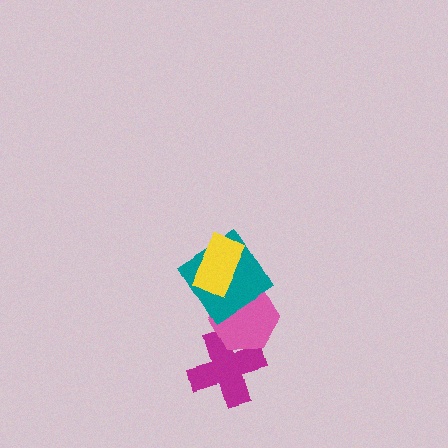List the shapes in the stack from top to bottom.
From top to bottom: the yellow rectangle, the teal diamond, the pink hexagon, the magenta cross.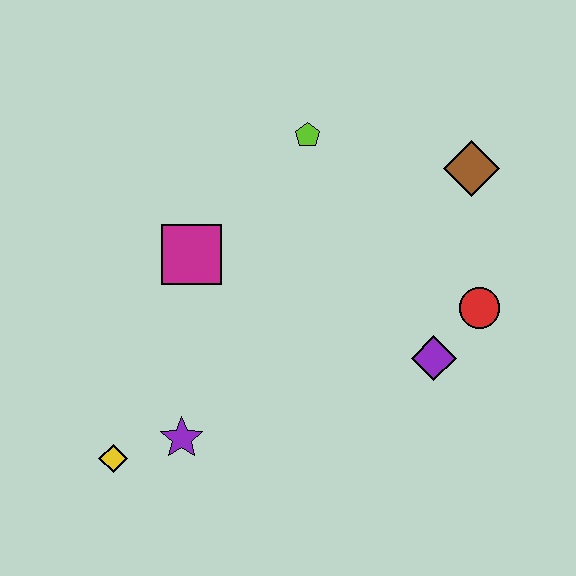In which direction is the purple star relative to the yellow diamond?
The purple star is to the right of the yellow diamond.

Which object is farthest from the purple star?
The brown diamond is farthest from the purple star.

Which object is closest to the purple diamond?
The red circle is closest to the purple diamond.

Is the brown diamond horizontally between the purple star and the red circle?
Yes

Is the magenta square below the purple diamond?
No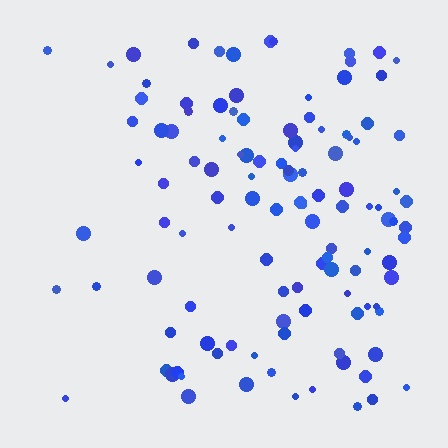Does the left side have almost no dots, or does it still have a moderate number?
Still a moderate number, just noticeably fewer than the right.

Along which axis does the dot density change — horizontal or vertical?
Horizontal.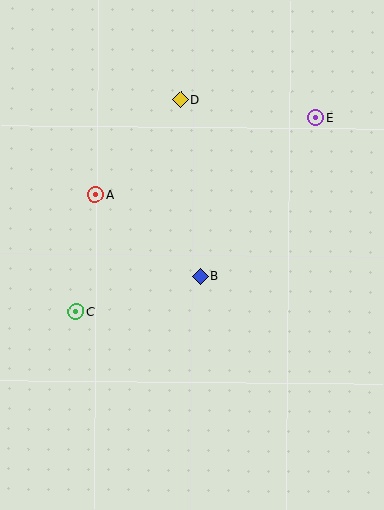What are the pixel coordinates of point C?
Point C is at (76, 312).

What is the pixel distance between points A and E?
The distance between A and E is 234 pixels.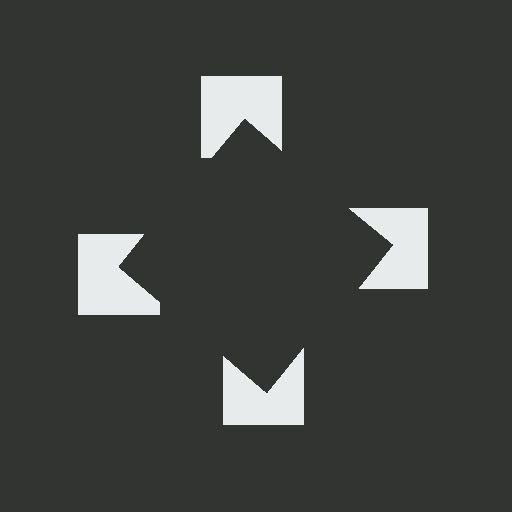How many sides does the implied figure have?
4 sides.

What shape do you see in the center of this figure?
An illusory square — its edges are inferred from the aligned wedge cuts in the notched squares, not physically drawn.